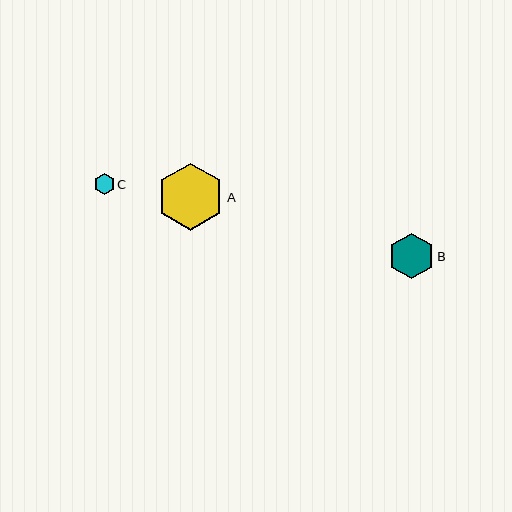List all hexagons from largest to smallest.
From largest to smallest: A, B, C.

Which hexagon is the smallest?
Hexagon C is the smallest with a size of approximately 20 pixels.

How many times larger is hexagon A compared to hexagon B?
Hexagon A is approximately 1.5 times the size of hexagon B.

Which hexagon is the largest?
Hexagon A is the largest with a size of approximately 67 pixels.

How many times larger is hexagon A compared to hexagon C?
Hexagon A is approximately 3.3 times the size of hexagon C.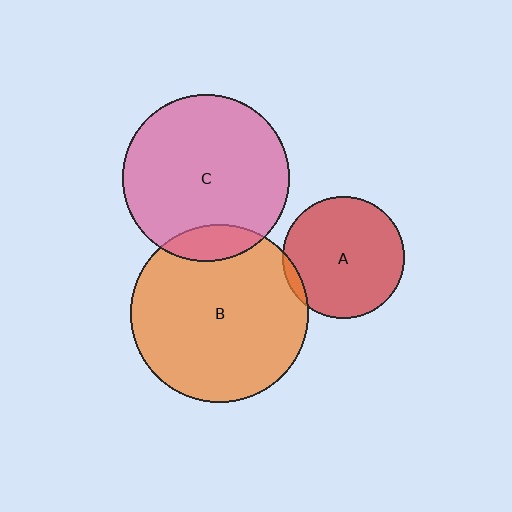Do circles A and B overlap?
Yes.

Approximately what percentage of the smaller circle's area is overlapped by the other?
Approximately 5%.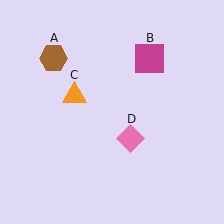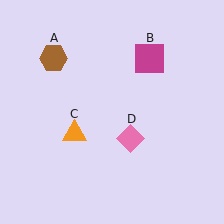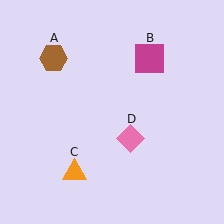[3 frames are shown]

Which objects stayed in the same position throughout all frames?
Brown hexagon (object A) and magenta square (object B) and pink diamond (object D) remained stationary.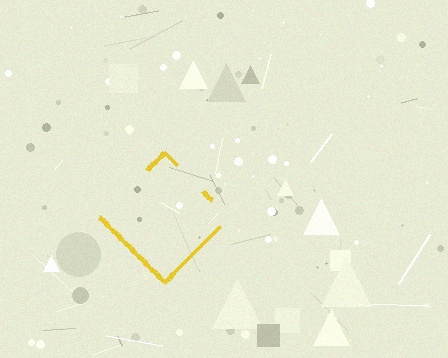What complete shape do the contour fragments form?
The contour fragments form a diamond.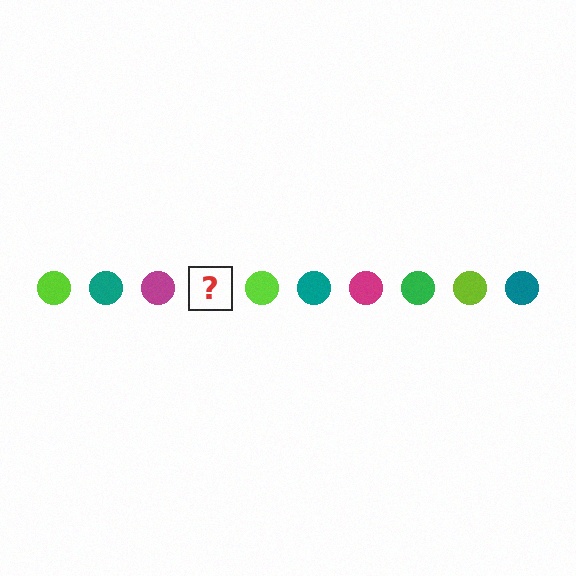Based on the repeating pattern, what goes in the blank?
The blank should be a green circle.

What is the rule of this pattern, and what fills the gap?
The rule is that the pattern cycles through lime, teal, magenta, green circles. The gap should be filled with a green circle.